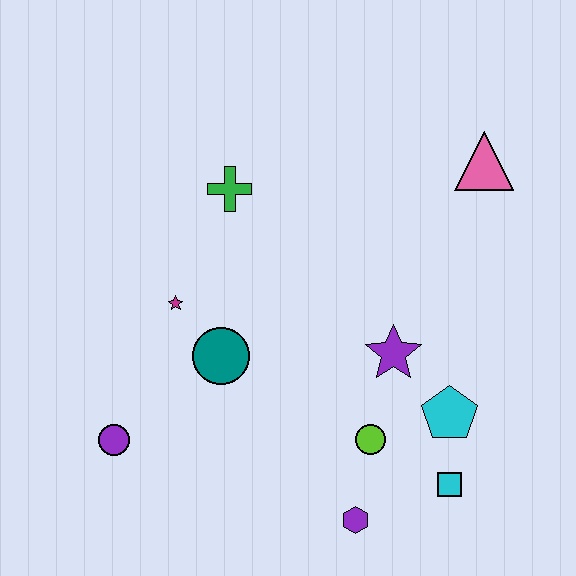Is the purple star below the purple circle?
No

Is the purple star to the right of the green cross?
Yes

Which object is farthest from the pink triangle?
The purple circle is farthest from the pink triangle.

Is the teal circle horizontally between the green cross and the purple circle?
Yes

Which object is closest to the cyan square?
The cyan pentagon is closest to the cyan square.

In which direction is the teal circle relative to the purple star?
The teal circle is to the left of the purple star.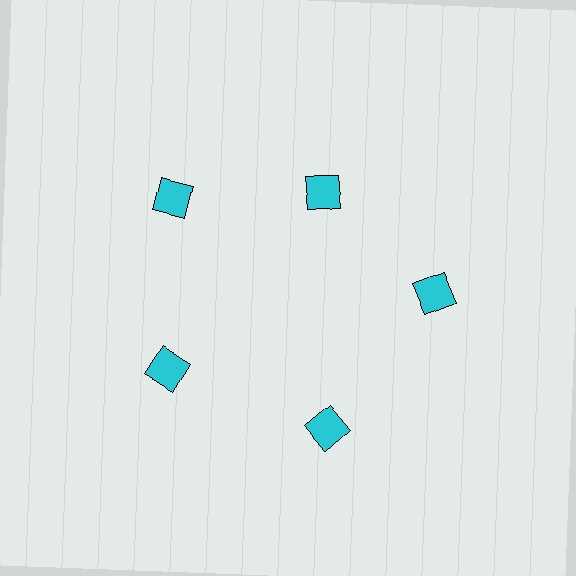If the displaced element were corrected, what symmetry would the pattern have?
It would have 5-fold rotational symmetry — the pattern would map onto itself every 72 degrees.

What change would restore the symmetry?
The symmetry would be restored by moving it outward, back onto the ring so that all 5 squares sit at equal angles and equal distance from the center.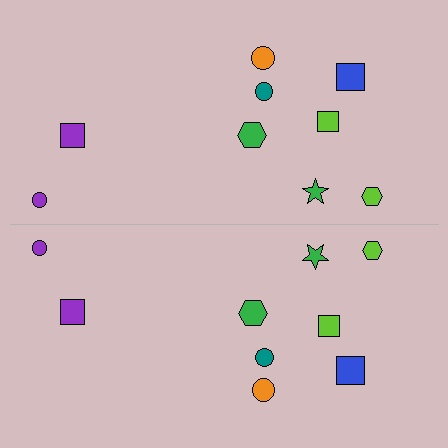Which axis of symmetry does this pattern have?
The pattern has a horizontal axis of symmetry running through the center of the image.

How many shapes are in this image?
There are 18 shapes in this image.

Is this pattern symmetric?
Yes, this pattern has bilateral (reflection) symmetry.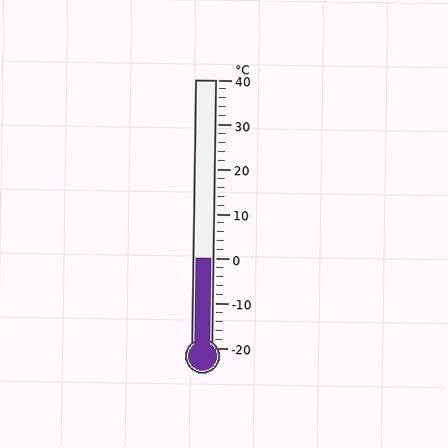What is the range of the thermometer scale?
The thermometer scale ranges from -20°C to 40°C.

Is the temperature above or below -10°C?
The temperature is above -10°C.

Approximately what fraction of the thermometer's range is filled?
The thermometer is filled to approximately 35% of its range.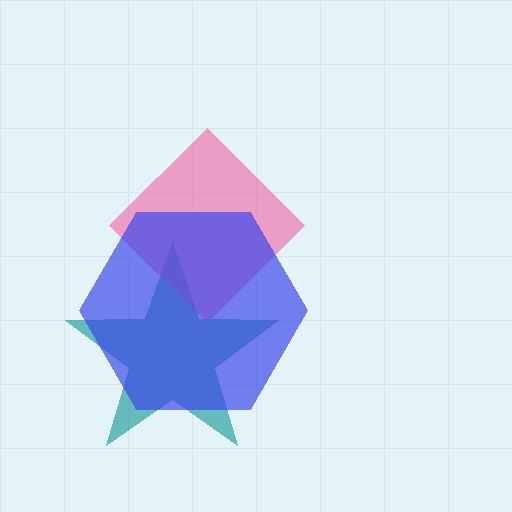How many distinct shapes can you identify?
There are 3 distinct shapes: a teal star, a pink diamond, a blue hexagon.